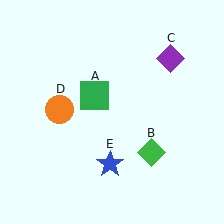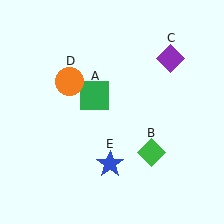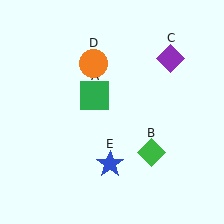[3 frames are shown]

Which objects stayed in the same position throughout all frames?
Green square (object A) and green diamond (object B) and purple diamond (object C) and blue star (object E) remained stationary.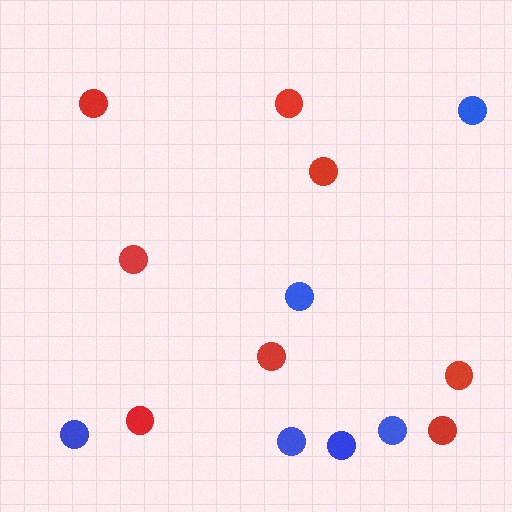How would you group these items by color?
There are 2 groups: one group of red circles (8) and one group of blue circles (6).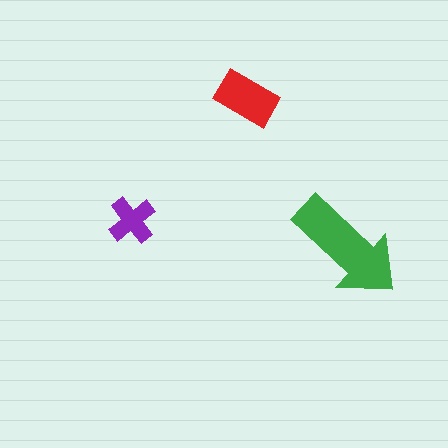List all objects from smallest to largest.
The purple cross, the red rectangle, the green arrow.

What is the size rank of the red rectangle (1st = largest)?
2nd.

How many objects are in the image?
There are 3 objects in the image.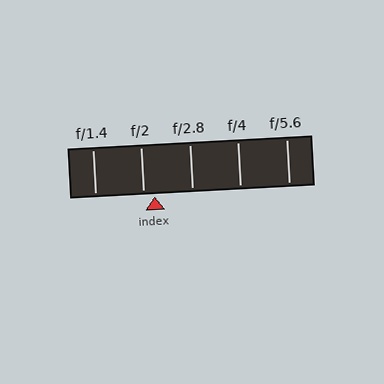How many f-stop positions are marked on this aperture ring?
There are 5 f-stop positions marked.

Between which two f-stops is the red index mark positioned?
The index mark is between f/2 and f/2.8.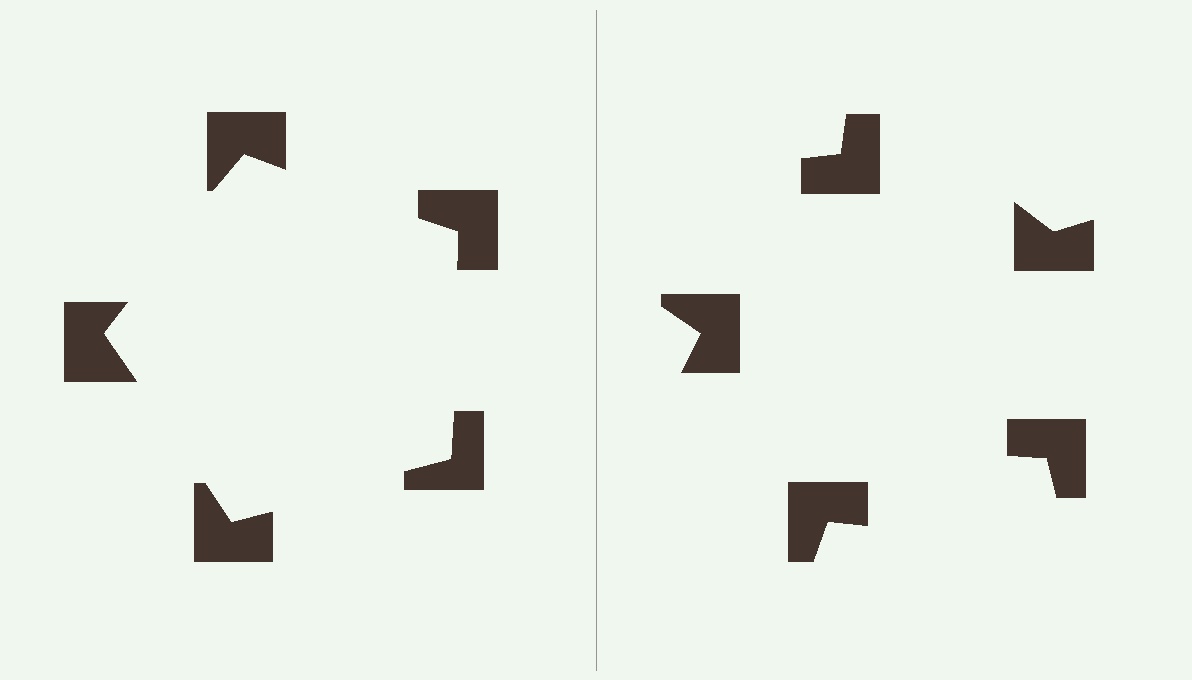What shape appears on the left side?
An illusory pentagon.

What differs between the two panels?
The notched squares are positioned identically on both sides; only the wedge orientations differ. On the left they align to a pentagon; on the right they are misaligned.